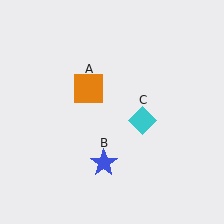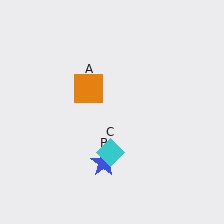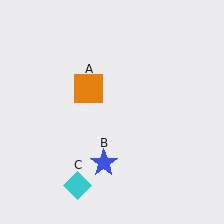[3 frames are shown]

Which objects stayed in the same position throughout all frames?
Orange square (object A) and blue star (object B) remained stationary.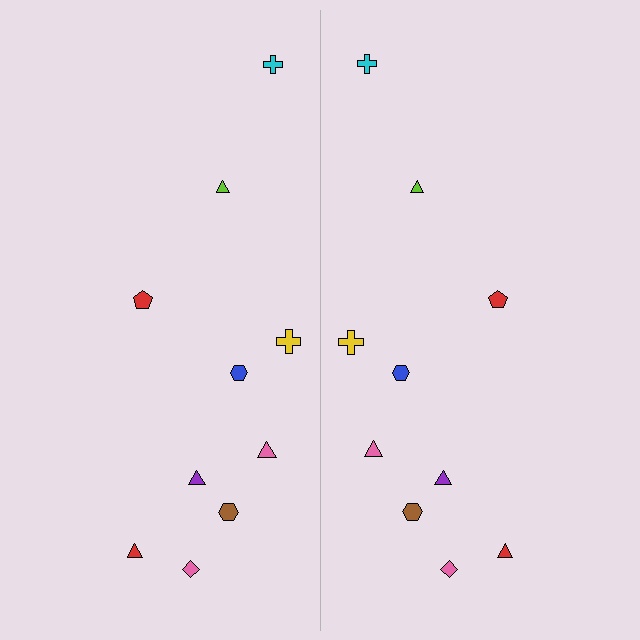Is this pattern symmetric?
Yes, this pattern has bilateral (reflection) symmetry.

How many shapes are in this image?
There are 20 shapes in this image.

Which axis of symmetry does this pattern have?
The pattern has a vertical axis of symmetry running through the center of the image.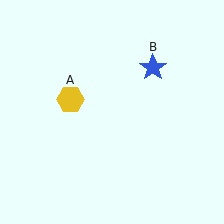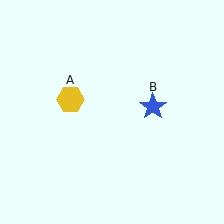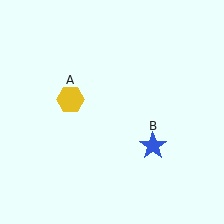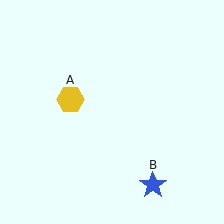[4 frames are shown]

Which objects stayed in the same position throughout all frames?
Yellow hexagon (object A) remained stationary.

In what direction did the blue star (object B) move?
The blue star (object B) moved down.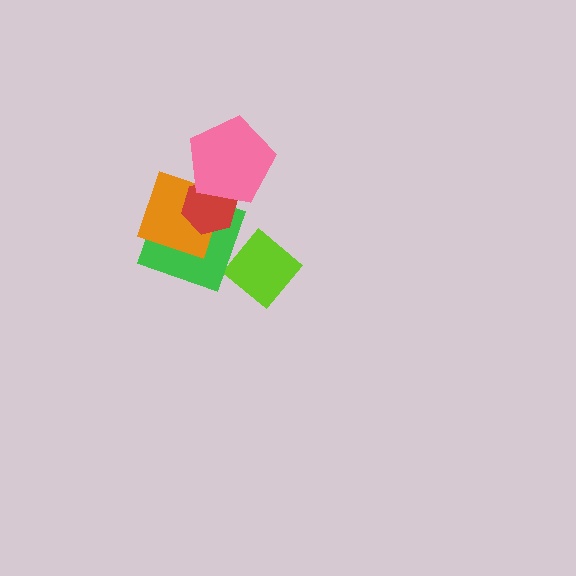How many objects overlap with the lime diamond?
0 objects overlap with the lime diamond.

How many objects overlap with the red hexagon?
3 objects overlap with the red hexagon.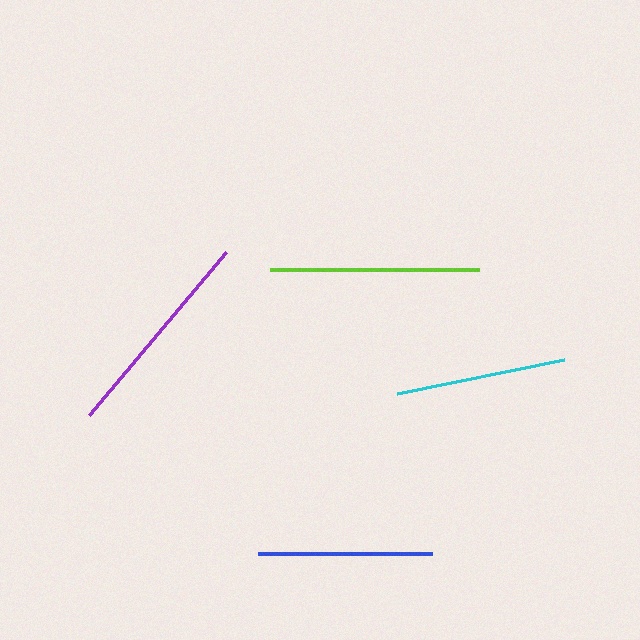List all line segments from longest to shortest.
From longest to shortest: purple, lime, blue, cyan.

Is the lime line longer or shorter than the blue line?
The lime line is longer than the blue line.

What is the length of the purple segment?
The purple segment is approximately 213 pixels long.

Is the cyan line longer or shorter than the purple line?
The purple line is longer than the cyan line.